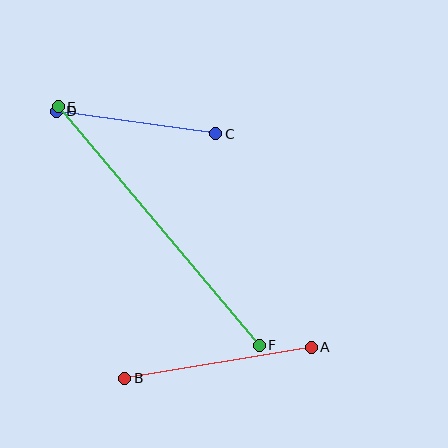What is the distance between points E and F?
The distance is approximately 312 pixels.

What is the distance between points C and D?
The distance is approximately 161 pixels.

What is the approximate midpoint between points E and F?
The midpoint is at approximately (159, 226) pixels.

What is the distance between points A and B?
The distance is approximately 189 pixels.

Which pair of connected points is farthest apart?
Points E and F are farthest apart.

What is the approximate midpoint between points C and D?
The midpoint is at approximately (136, 123) pixels.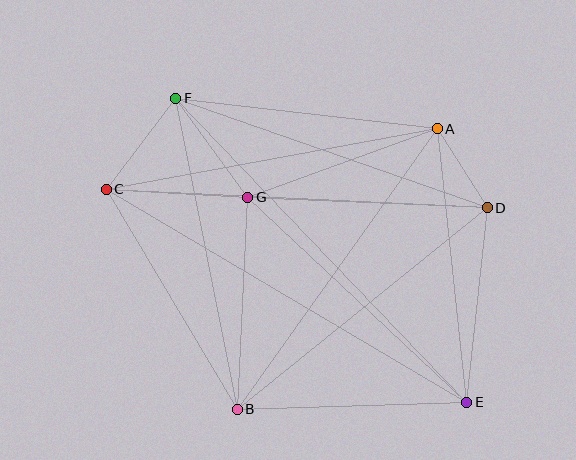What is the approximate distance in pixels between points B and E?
The distance between B and E is approximately 229 pixels.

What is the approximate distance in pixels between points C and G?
The distance between C and G is approximately 142 pixels.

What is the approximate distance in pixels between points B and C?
The distance between B and C is approximately 256 pixels.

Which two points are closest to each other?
Points A and D are closest to each other.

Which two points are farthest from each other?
Points E and F are farthest from each other.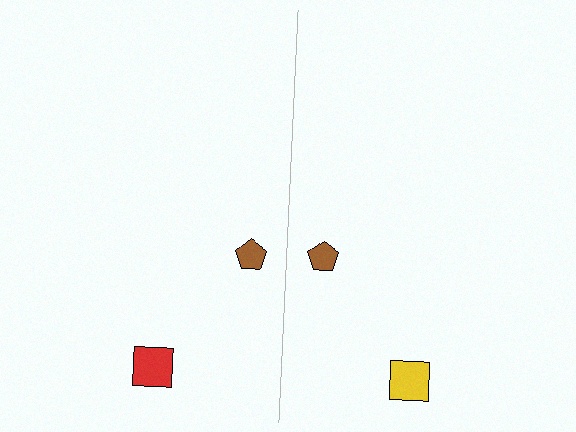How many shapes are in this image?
There are 4 shapes in this image.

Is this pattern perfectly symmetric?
No, the pattern is not perfectly symmetric. The yellow square on the right side breaks the symmetry — its mirror counterpart is red.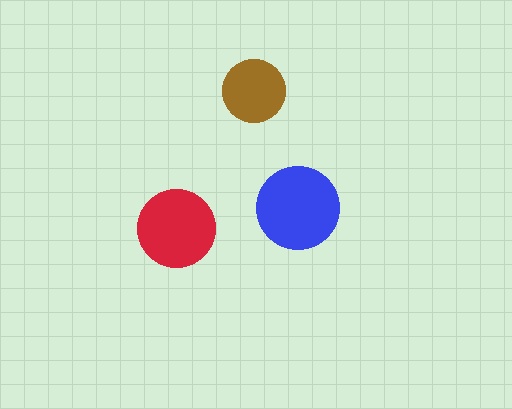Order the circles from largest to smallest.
the blue one, the red one, the brown one.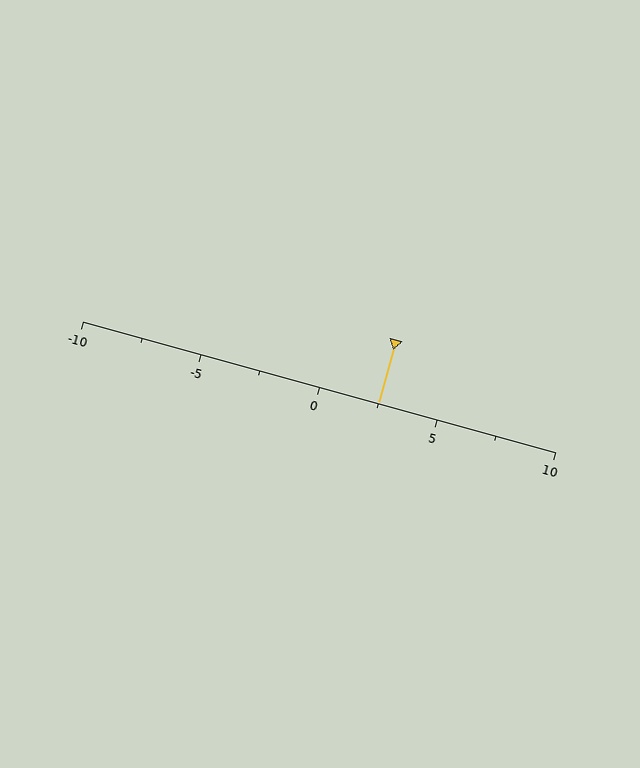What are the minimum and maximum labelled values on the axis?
The axis runs from -10 to 10.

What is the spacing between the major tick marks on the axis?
The major ticks are spaced 5 apart.